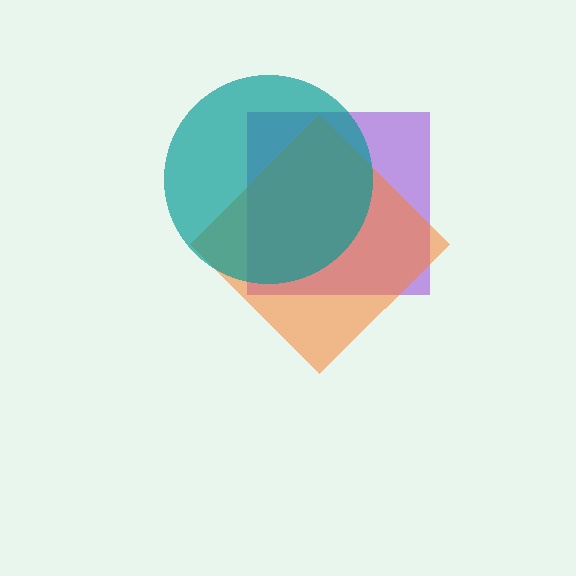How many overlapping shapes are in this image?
There are 3 overlapping shapes in the image.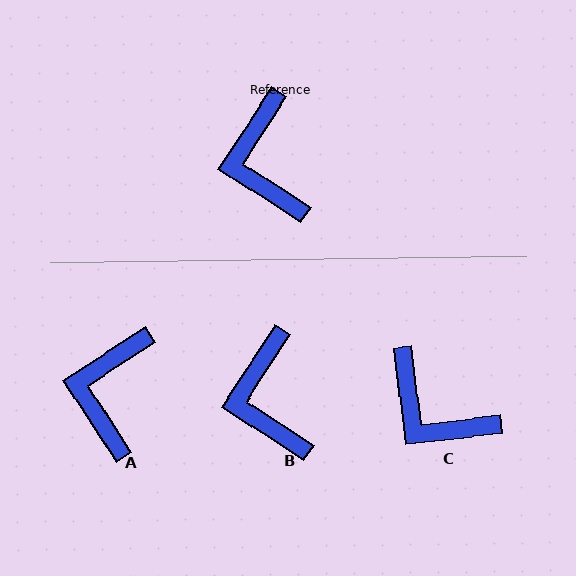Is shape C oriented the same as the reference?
No, it is off by about 40 degrees.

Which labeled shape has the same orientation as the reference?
B.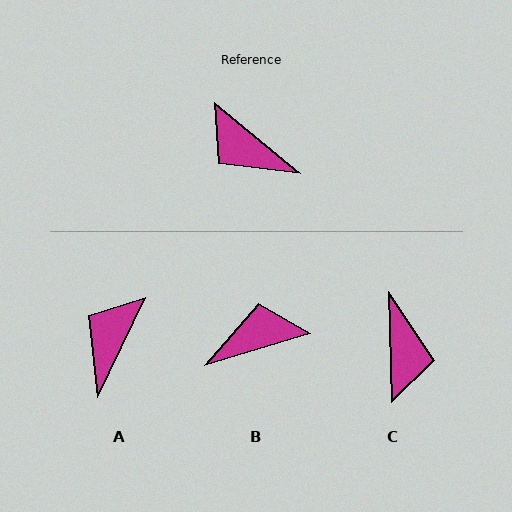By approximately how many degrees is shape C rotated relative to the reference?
Approximately 131 degrees counter-clockwise.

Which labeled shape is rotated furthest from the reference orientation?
C, about 131 degrees away.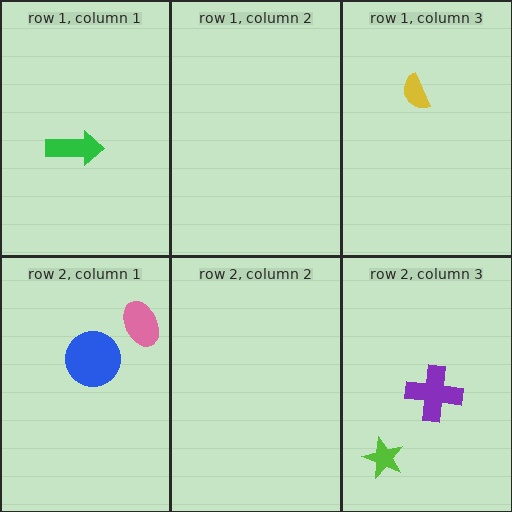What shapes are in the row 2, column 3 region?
The purple cross, the lime star.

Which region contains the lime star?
The row 2, column 3 region.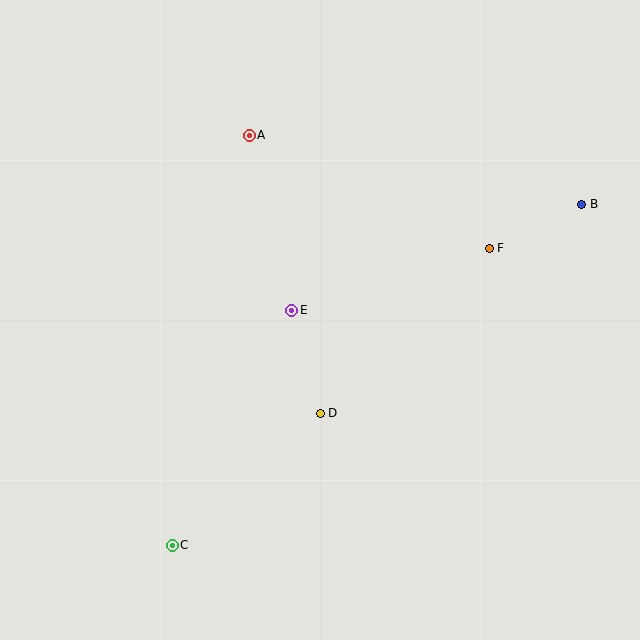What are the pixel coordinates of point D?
Point D is at (320, 413).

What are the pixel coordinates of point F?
Point F is at (489, 248).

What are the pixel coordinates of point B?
Point B is at (582, 204).